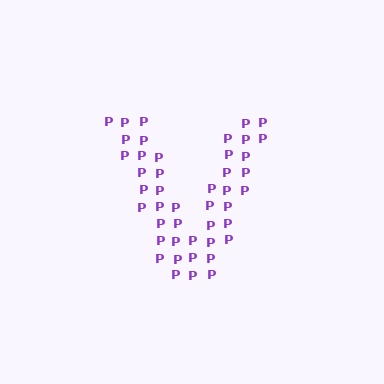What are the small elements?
The small elements are letter P's.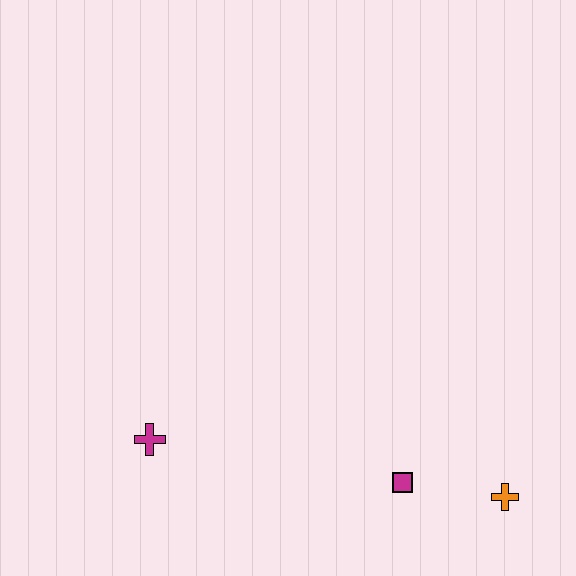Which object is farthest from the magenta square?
The magenta cross is farthest from the magenta square.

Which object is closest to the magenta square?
The orange cross is closest to the magenta square.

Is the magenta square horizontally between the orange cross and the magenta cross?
Yes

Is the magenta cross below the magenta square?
No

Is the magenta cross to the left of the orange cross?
Yes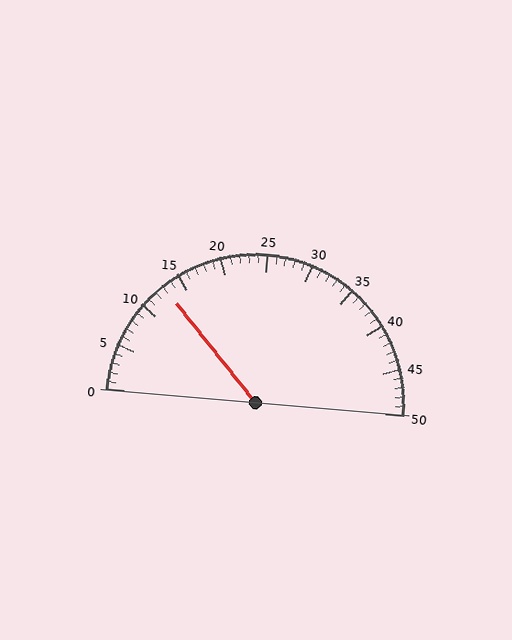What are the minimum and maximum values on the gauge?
The gauge ranges from 0 to 50.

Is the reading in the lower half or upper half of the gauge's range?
The reading is in the lower half of the range (0 to 50).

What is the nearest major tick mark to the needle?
The nearest major tick mark is 15.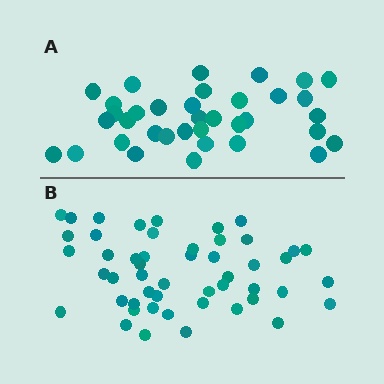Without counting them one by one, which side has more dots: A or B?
Region B (the bottom region) has more dots.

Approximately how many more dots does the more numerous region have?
Region B has approximately 15 more dots than region A.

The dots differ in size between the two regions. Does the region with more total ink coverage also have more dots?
No. Region A has more total ink coverage because its dots are larger, but region B actually contains more individual dots. Total area can be misleading — the number of items is what matters here.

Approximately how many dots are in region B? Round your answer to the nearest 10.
About 50 dots.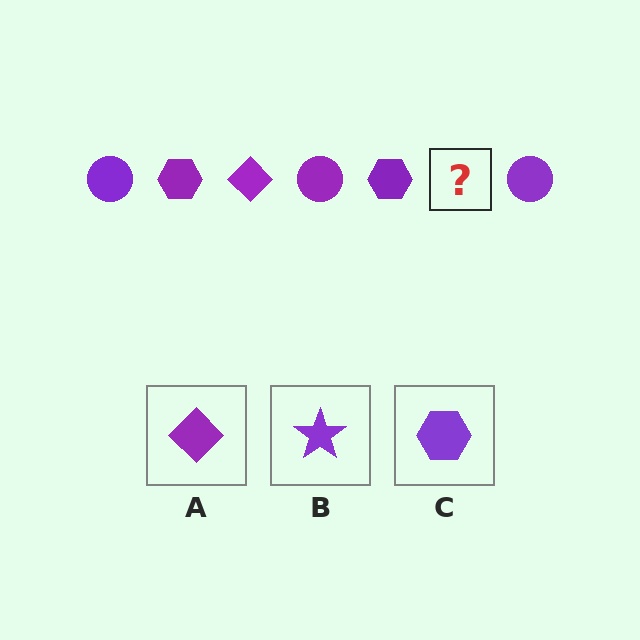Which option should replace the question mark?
Option A.